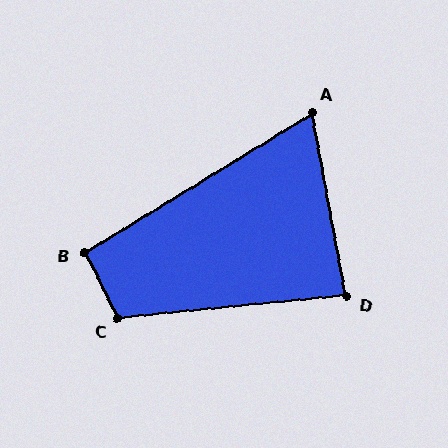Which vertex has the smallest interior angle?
A, at approximately 69 degrees.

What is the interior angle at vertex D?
Approximately 85 degrees (acute).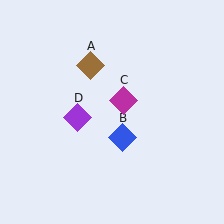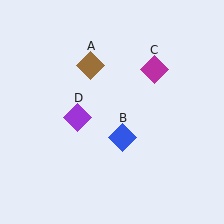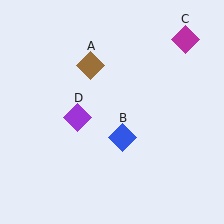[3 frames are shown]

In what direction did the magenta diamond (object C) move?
The magenta diamond (object C) moved up and to the right.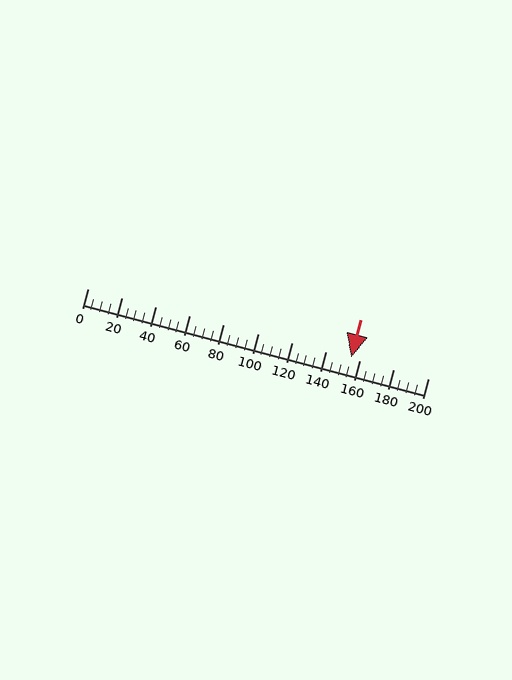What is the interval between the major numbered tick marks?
The major tick marks are spaced 20 units apart.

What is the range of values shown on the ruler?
The ruler shows values from 0 to 200.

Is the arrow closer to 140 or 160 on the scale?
The arrow is closer to 160.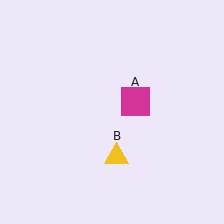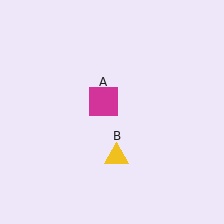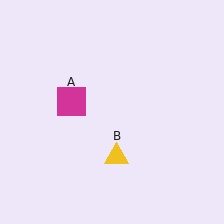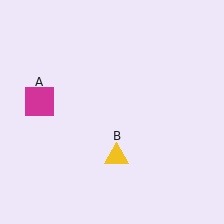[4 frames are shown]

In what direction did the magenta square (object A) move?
The magenta square (object A) moved left.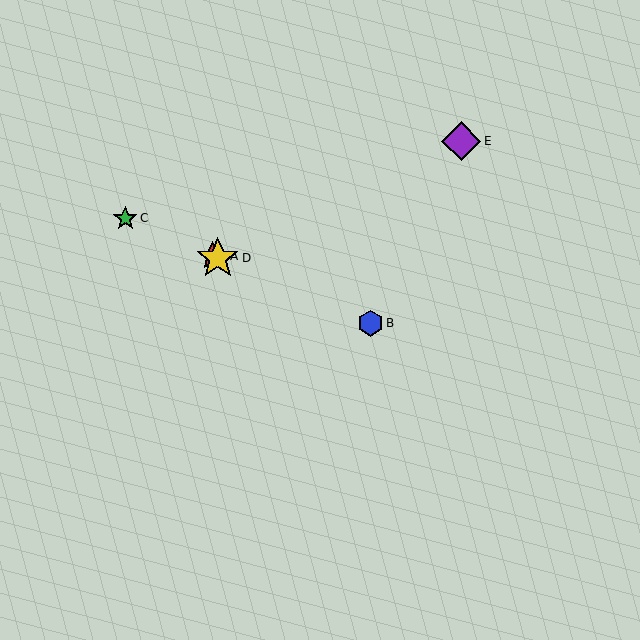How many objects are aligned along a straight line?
4 objects (A, B, C, D) are aligned along a straight line.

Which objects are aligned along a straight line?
Objects A, B, C, D are aligned along a straight line.